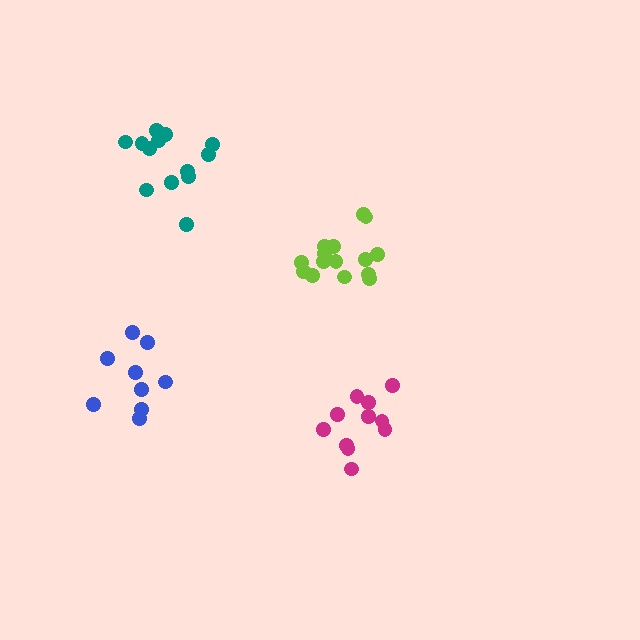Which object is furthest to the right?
The magenta cluster is rightmost.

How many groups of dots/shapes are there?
There are 4 groups.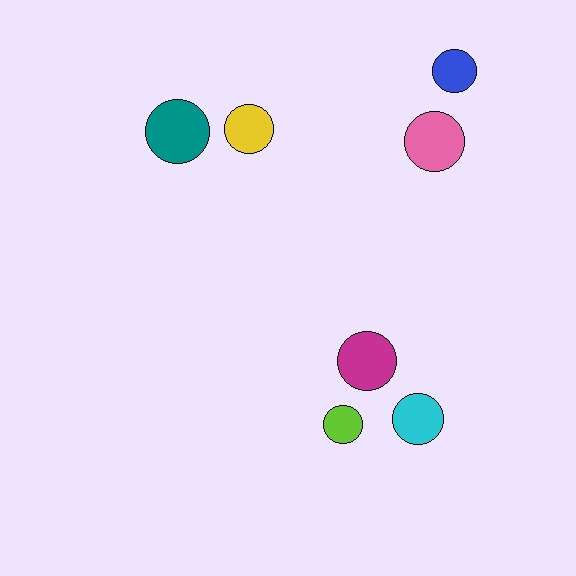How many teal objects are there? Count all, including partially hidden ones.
There is 1 teal object.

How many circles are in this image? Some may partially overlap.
There are 7 circles.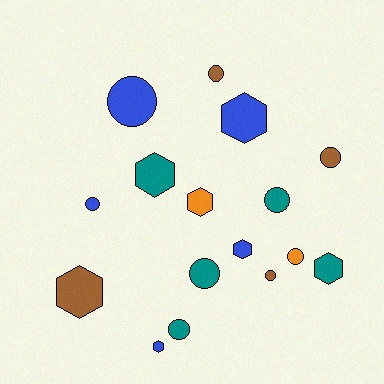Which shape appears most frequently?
Circle, with 9 objects.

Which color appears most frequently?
Blue, with 5 objects.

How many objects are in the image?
There are 16 objects.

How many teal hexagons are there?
There are 2 teal hexagons.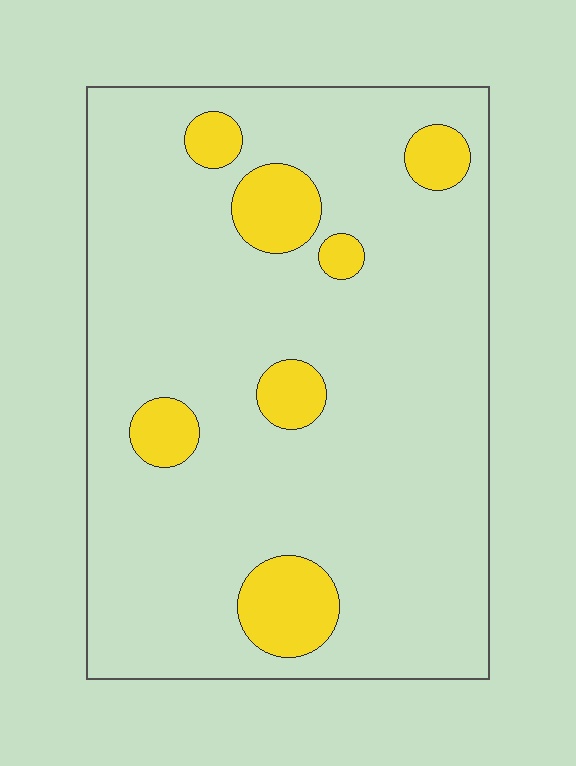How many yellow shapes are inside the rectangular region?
7.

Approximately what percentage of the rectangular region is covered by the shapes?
Approximately 15%.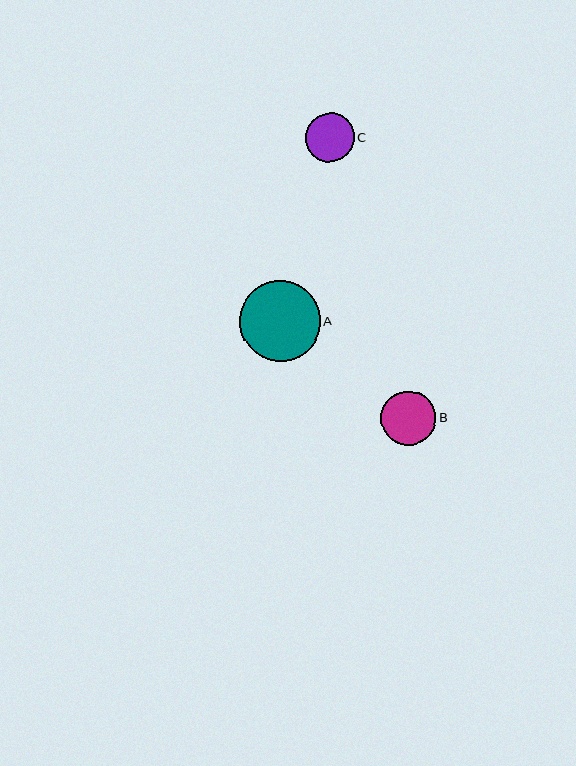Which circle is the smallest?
Circle C is the smallest with a size of approximately 49 pixels.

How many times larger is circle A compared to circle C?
Circle A is approximately 1.7 times the size of circle C.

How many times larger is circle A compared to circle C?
Circle A is approximately 1.7 times the size of circle C.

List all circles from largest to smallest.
From largest to smallest: A, B, C.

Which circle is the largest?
Circle A is the largest with a size of approximately 81 pixels.